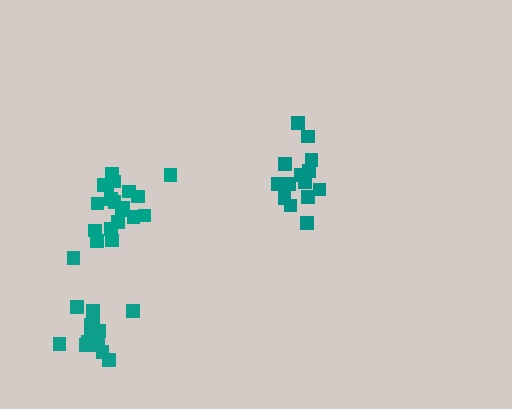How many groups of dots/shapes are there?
There are 3 groups.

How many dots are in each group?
Group 1: 19 dots, Group 2: 16 dots, Group 3: 17 dots (52 total).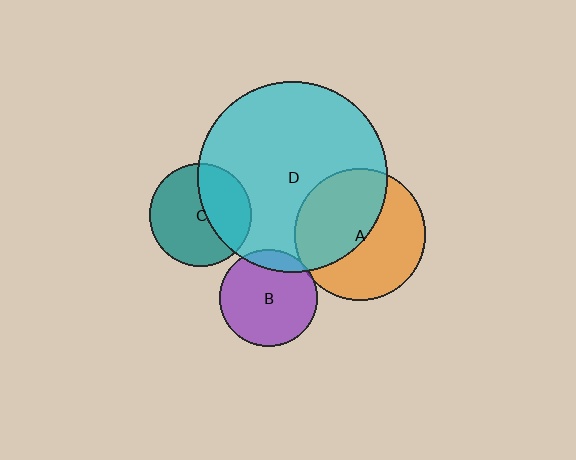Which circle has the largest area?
Circle D (cyan).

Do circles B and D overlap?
Yes.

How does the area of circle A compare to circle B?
Approximately 1.8 times.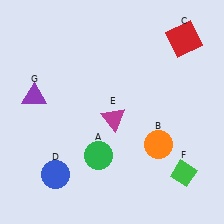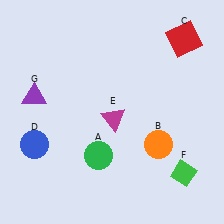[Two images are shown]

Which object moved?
The blue circle (D) moved up.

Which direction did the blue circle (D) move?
The blue circle (D) moved up.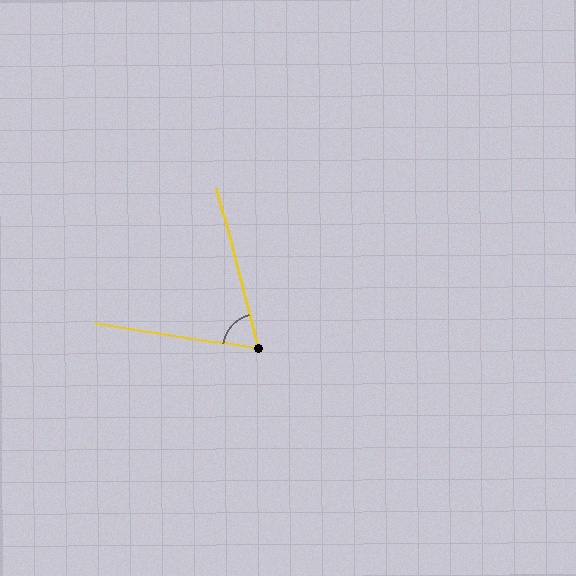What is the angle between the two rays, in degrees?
Approximately 67 degrees.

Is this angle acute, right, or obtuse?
It is acute.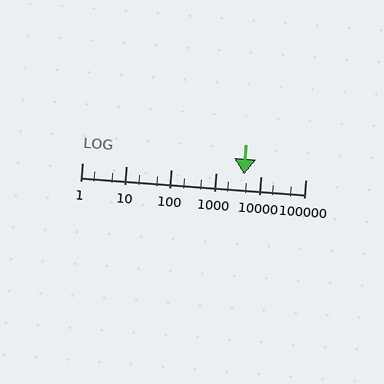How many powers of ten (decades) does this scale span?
The scale spans 5 decades, from 1 to 100000.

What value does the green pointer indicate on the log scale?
The pointer indicates approximately 4200.